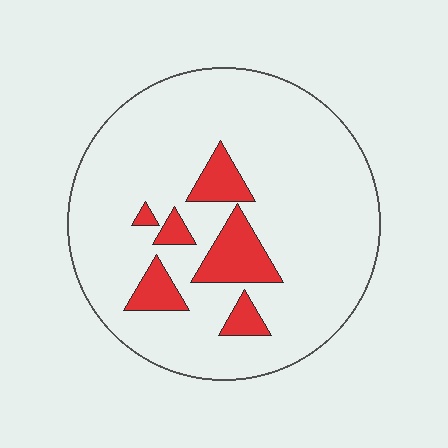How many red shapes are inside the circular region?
6.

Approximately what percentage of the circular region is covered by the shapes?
Approximately 15%.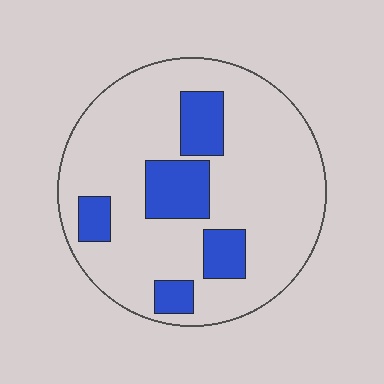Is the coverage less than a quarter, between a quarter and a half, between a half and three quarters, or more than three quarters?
Less than a quarter.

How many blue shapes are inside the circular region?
5.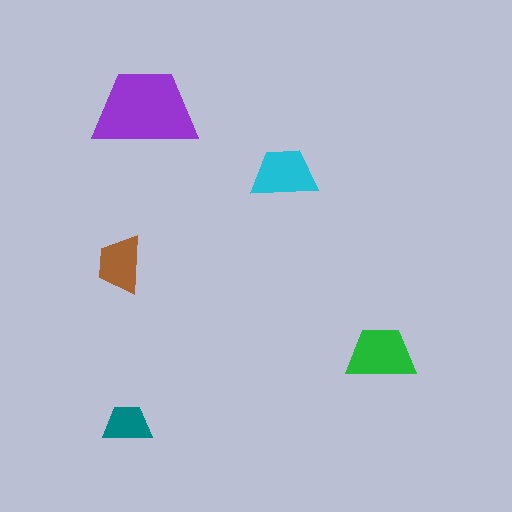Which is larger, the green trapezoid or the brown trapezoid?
The green one.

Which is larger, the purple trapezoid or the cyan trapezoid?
The purple one.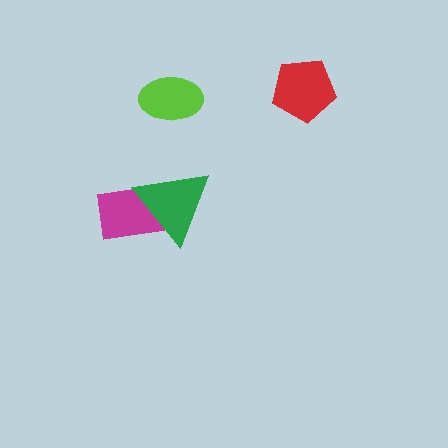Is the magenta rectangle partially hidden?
Yes, it is partially covered by another shape.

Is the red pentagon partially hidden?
No, no other shape covers it.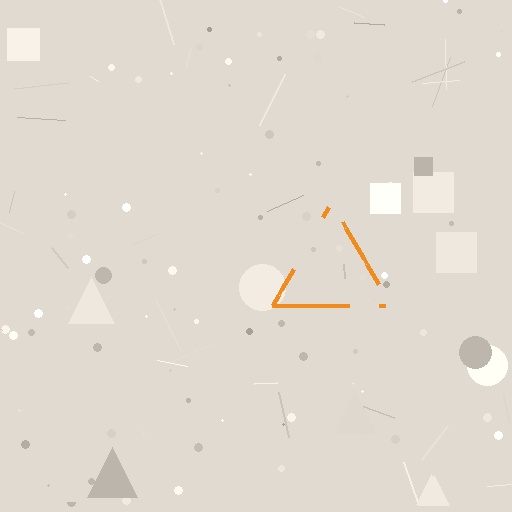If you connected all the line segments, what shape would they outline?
They would outline a triangle.